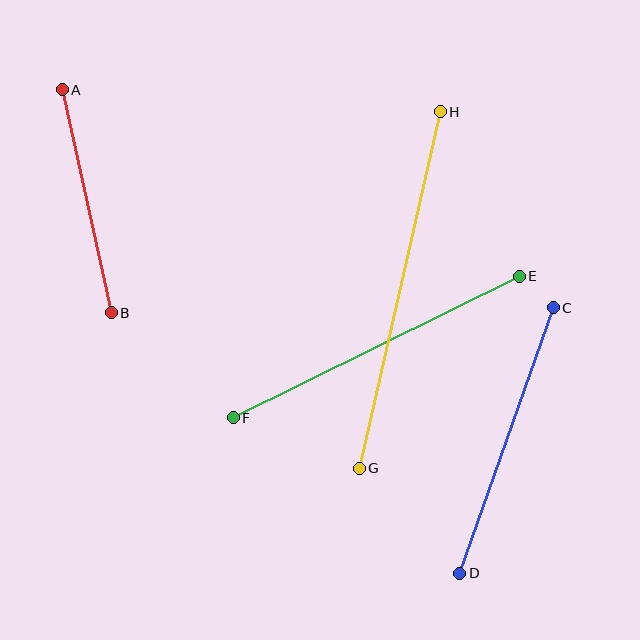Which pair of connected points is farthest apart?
Points G and H are farthest apart.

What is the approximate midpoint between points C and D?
The midpoint is at approximately (507, 440) pixels.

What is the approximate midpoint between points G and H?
The midpoint is at approximately (400, 290) pixels.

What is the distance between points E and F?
The distance is approximately 319 pixels.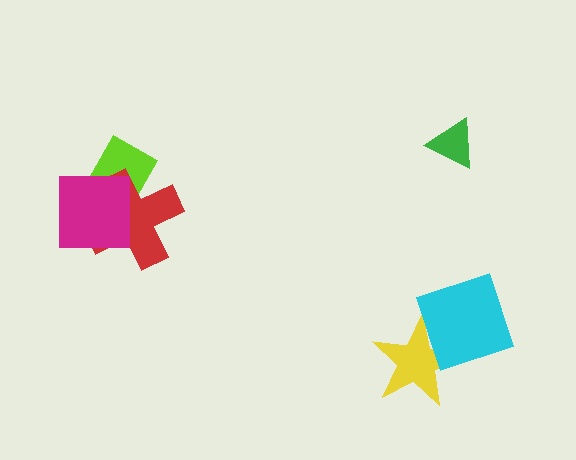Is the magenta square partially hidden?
No, no other shape covers it.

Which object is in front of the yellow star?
The cyan square is in front of the yellow star.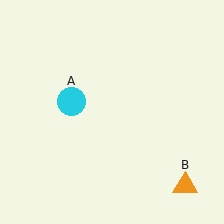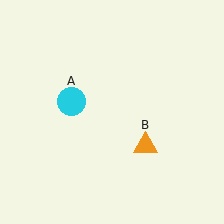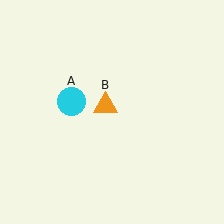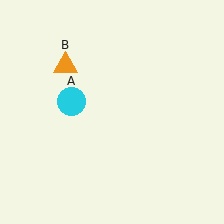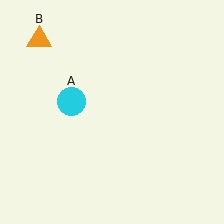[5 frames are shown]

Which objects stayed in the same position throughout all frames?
Cyan circle (object A) remained stationary.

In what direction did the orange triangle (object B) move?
The orange triangle (object B) moved up and to the left.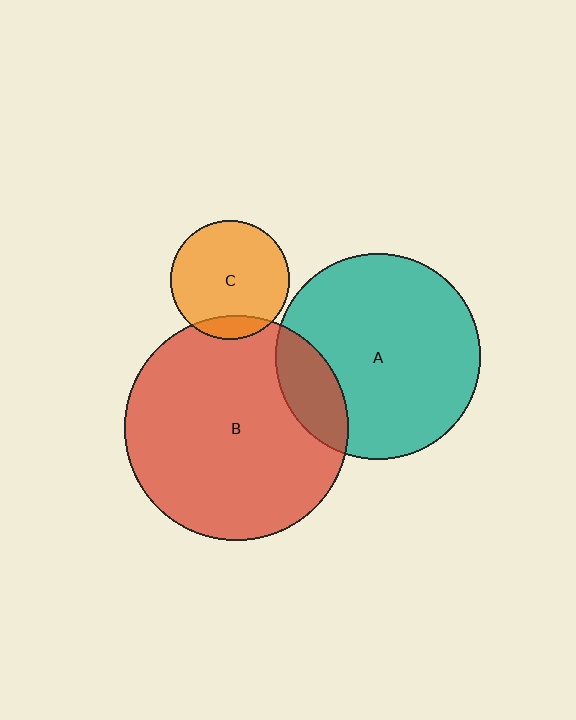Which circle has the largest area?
Circle B (red).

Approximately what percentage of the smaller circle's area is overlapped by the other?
Approximately 15%.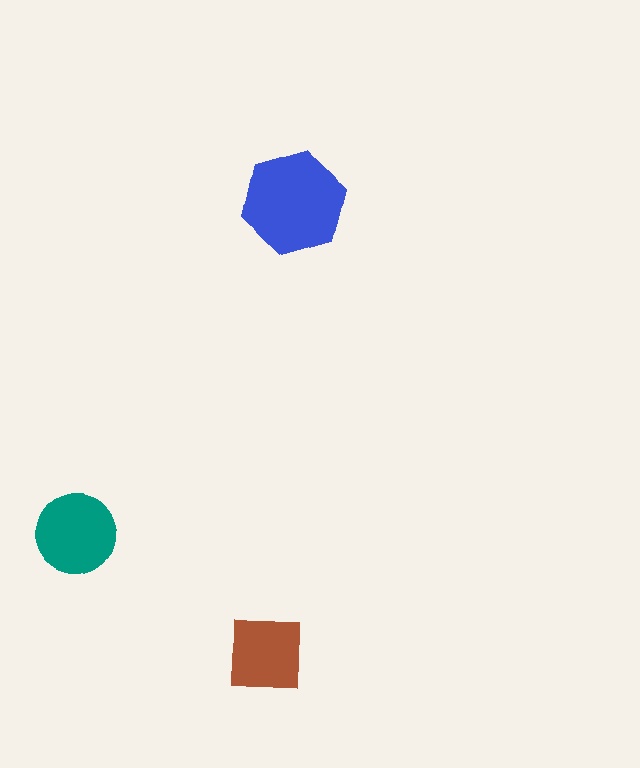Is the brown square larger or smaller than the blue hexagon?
Smaller.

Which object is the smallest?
The brown square.